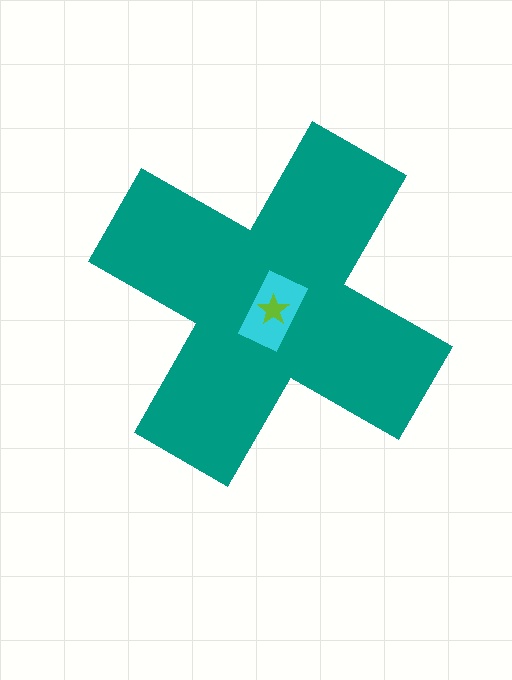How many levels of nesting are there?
3.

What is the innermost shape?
The lime star.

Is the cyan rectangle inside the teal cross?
Yes.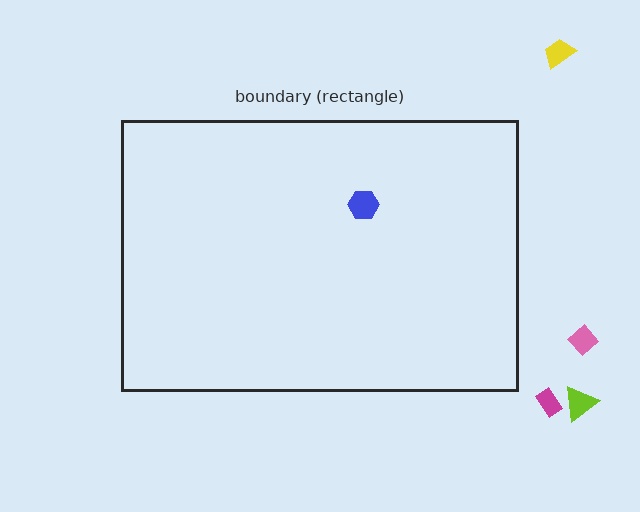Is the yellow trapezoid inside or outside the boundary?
Outside.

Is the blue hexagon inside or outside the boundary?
Inside.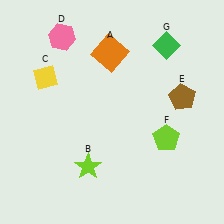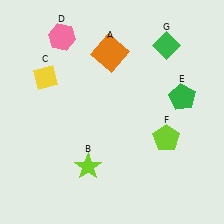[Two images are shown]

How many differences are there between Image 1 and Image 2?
There is 1 difference between the two images.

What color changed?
The pentagon (E) changed from brown in Image 1 to green in Image 2.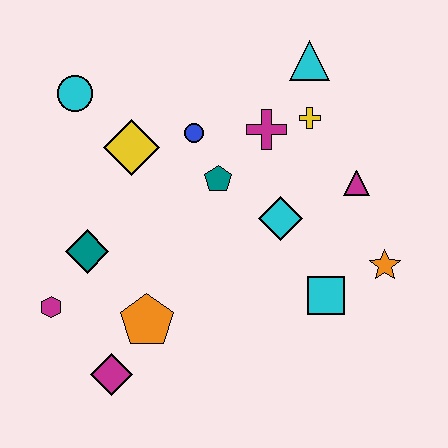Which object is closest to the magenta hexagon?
The teal diamond is closest to the magenta hexagon.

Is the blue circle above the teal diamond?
Yes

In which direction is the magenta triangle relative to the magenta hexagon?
The magenta triangle is to the right of the magenta hexagon.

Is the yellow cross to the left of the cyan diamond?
No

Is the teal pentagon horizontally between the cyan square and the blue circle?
Yes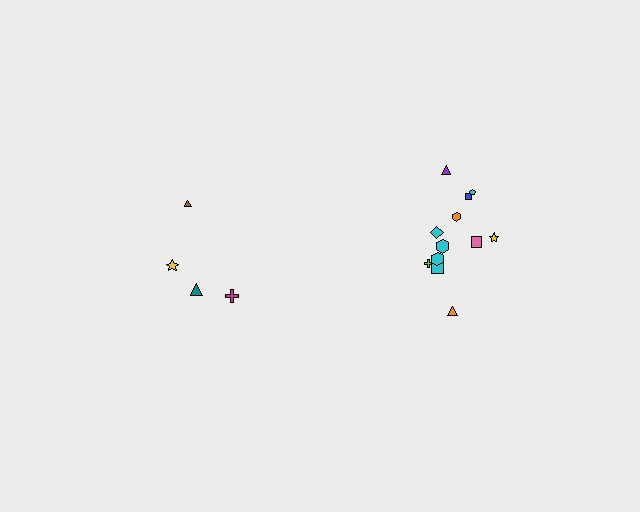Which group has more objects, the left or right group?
The right group.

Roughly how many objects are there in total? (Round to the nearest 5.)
Roughly 15 objects in total.